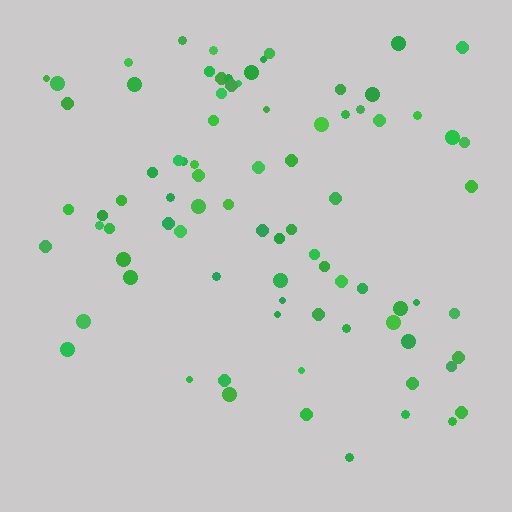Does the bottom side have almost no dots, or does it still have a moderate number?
Still a moderate number, just noticeably fewer than the top.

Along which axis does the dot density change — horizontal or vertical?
Vertical.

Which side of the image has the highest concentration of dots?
The top.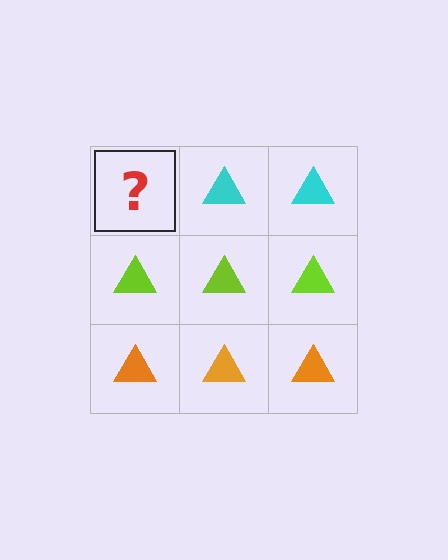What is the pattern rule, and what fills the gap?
The rule is that each row has a consistent color. The gap should be filled with a cyan triangle.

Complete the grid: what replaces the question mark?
The question mark should be replaced with a cyan triangle.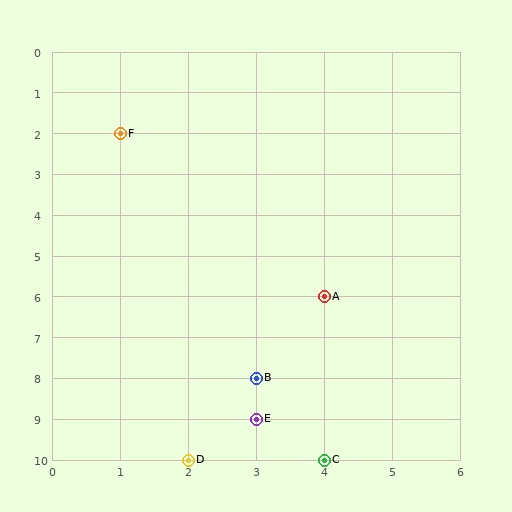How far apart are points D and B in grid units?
Points D and B are 1 column and 2 rows apart (about 2.2 grid units diagonally).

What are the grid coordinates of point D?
Point D is at grid coordinates (2, 10).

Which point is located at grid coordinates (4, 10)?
Point C is at (4, 10).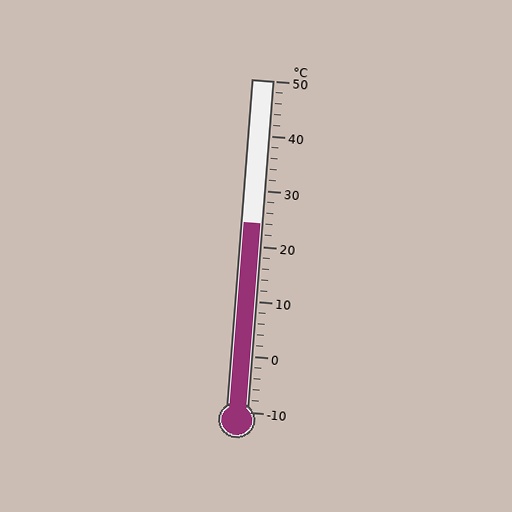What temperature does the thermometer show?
The thermometer shows approximately 24°C.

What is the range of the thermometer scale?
The thermometer scale ranges from -10°C to 50°C.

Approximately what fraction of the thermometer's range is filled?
The thermometer is filled to approximately 55% of its range.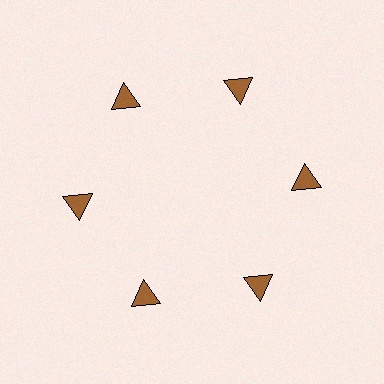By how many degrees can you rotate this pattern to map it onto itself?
The pattern maps onto itself every 60 degrees of rotation.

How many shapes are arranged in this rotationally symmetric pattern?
There are 6 shapes, arranged in 6 groups of 1.